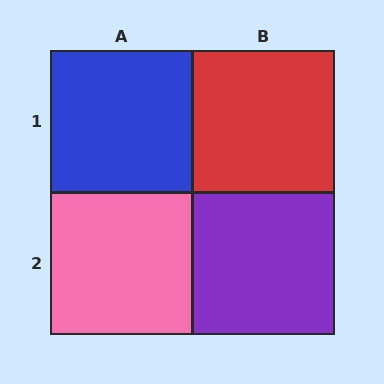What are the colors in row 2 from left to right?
Pink, purple.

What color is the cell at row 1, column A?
Blue.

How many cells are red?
1 cell is red.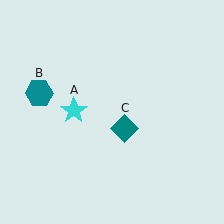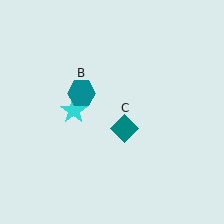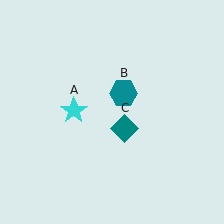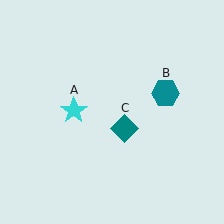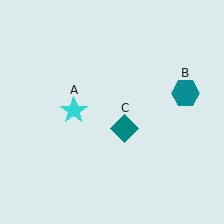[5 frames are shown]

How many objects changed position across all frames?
1 object changed position: teal hexagon (object B).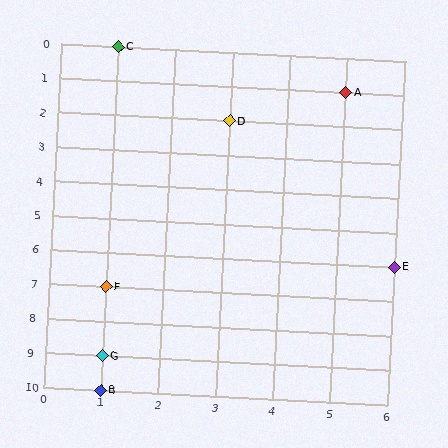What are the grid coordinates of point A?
Point A is at grid coordinates (5, 1).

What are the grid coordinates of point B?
Point B is at grid coordinates (1, 10).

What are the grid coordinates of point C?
Point C is at grid coordinates (1, 0).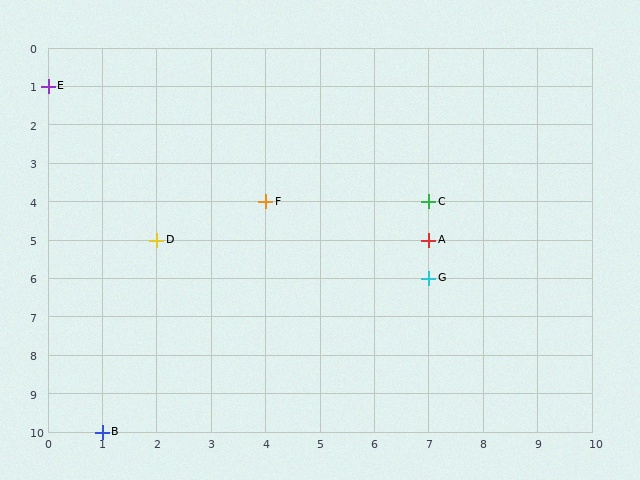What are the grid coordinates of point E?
Point E is at grid coordinates (0, 1).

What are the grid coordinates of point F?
Point F is at grid coordinates (4, 4).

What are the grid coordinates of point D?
Point D is at grid coordinates (2, 5).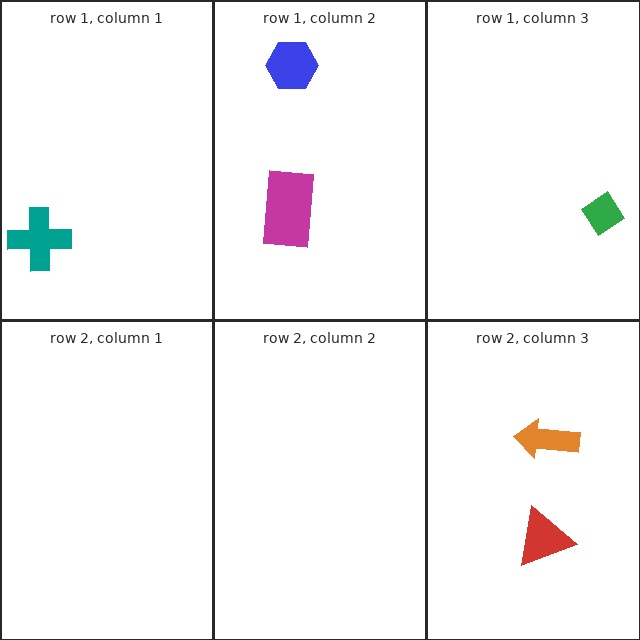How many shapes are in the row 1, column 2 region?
2.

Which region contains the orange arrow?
The row 2, column 3 region.